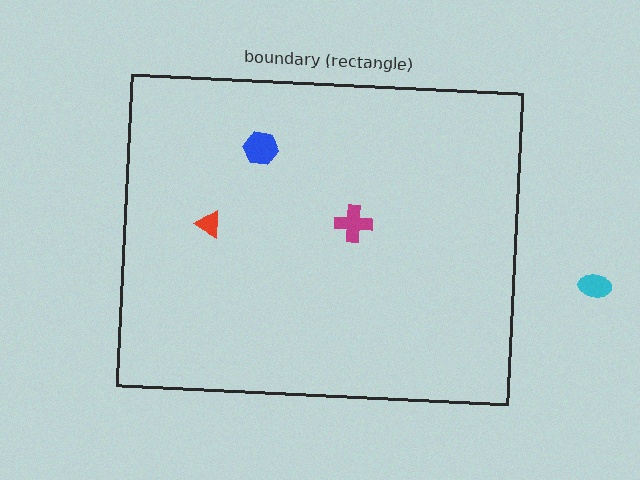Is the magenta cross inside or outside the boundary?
Inside.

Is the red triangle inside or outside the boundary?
Inside.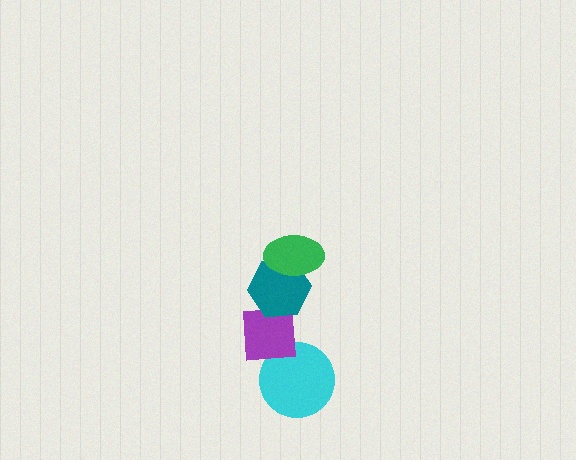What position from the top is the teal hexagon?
The teal hexagon is 2nd from the top.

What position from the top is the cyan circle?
The cyan circle is 4th from the top.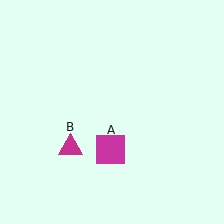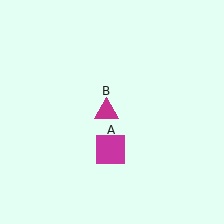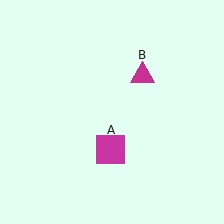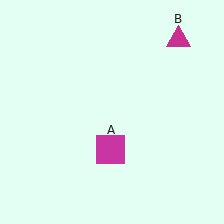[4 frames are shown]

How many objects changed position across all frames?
1 object changed position: magenta triangle (object B).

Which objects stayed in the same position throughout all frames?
Magenta square (object A) remained stationary.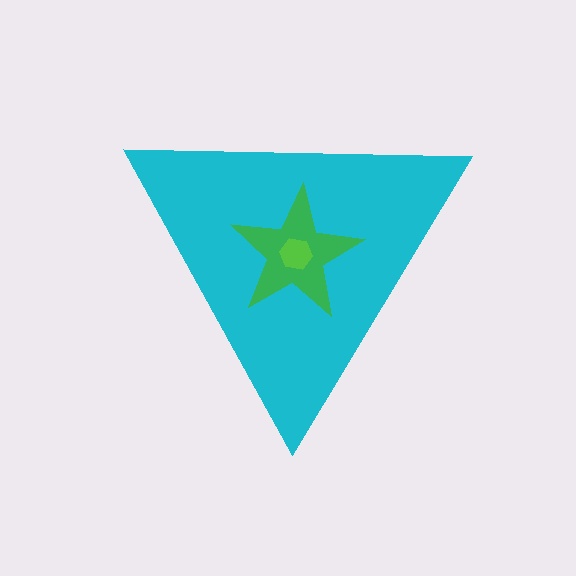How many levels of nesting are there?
3.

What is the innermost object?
The lime hexagon.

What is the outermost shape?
The cyan triangle.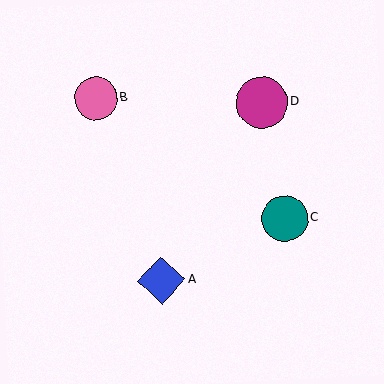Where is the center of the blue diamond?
The center of the blue diamond is at (161, 280).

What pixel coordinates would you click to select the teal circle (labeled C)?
Click at (285, 219) to select the teal circle C.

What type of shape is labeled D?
Shape D is a magenta circle.